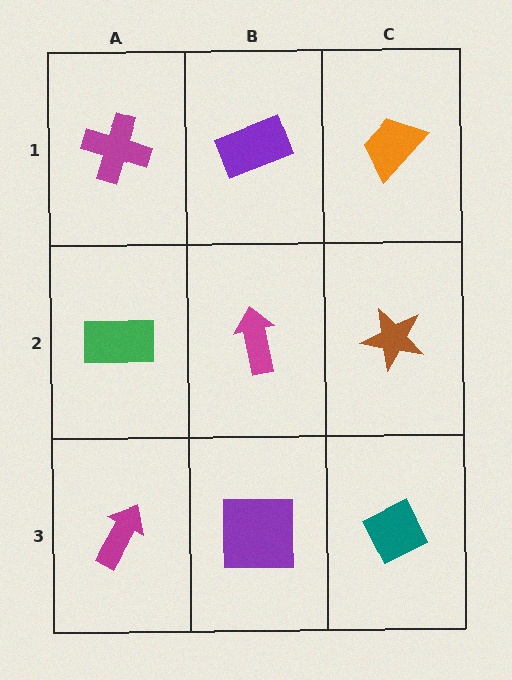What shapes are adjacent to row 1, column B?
A magenta arrow (row 2, column B), a magenta cross (row 1, column A), an orange trapezoid (row 1, column C).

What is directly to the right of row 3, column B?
A teal diamond.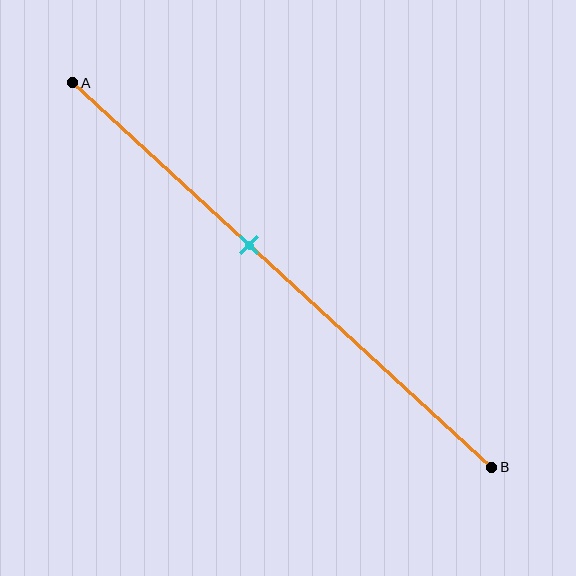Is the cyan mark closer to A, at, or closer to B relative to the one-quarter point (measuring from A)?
The cyan mark is closer to point B than the one-quarter point of segment AB.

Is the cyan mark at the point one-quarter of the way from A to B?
No, the mark is at about 40% from A, not at the 25% one-quarter point.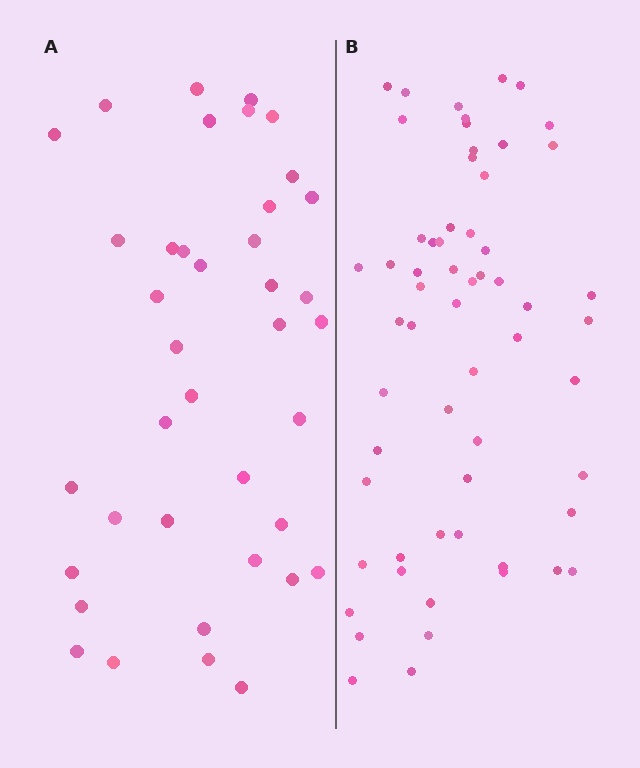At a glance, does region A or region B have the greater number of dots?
Region B (the right region) has more dots.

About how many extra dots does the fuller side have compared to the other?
Region B has approximately 20 more dots than region A.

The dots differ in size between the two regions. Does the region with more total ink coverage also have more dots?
No. Region A has more total ink coverage because its dots are larger, but region B actually contains more individual dots. Total area can be misleading — the number of items is what matters here.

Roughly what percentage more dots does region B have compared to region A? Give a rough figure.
About 55% more.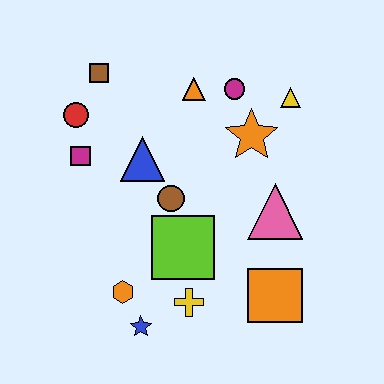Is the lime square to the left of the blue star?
No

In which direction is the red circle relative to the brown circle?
The red circle is to the left of the brown circle.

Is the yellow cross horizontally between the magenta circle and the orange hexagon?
Yes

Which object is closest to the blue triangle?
The brown circle is closest to the blue triangle.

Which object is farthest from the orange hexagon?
The yellow triangle is farthest from the orange hexagon.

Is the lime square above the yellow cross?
Yes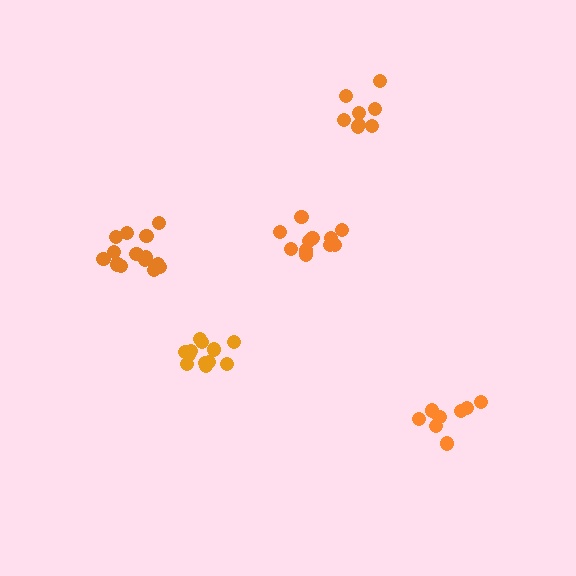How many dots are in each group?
Group 1: 8 dots, Group 2: 14 dots, Group 3: 12 dots, Group 4: 8 dots, Group 5: 12 dots (54 total).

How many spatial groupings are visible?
There are 5 spatial groupings.